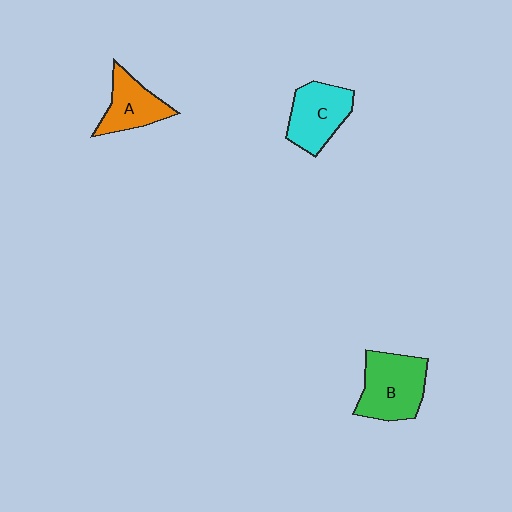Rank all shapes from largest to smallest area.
From largest to smallest: B (green), C (cyan), A (orange).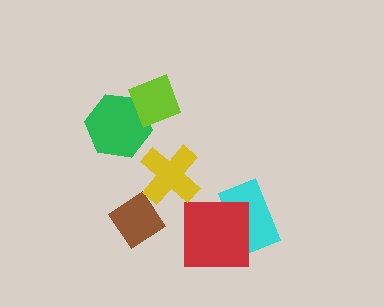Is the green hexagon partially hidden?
Yes, it is partially covered by another shape.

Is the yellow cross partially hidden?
No, no other shape covers it.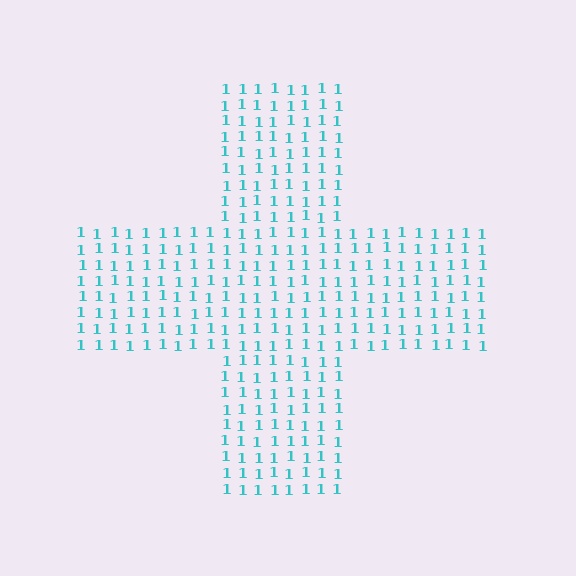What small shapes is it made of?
It is made of small digit 1's.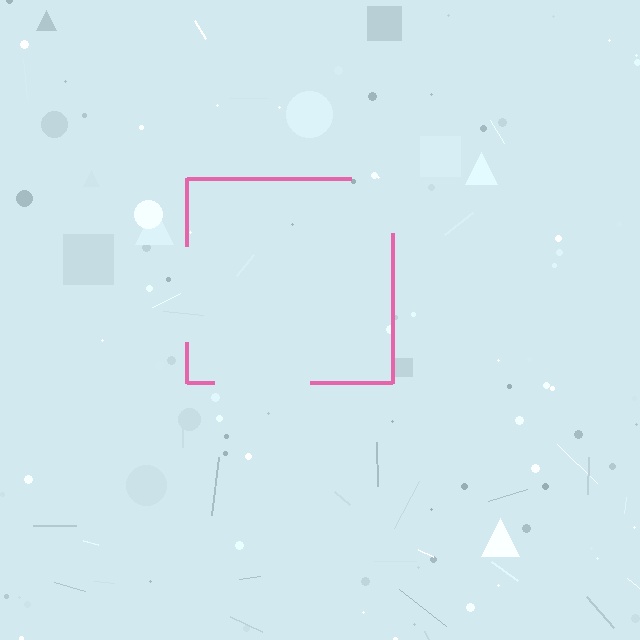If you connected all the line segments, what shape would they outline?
They would outline a square.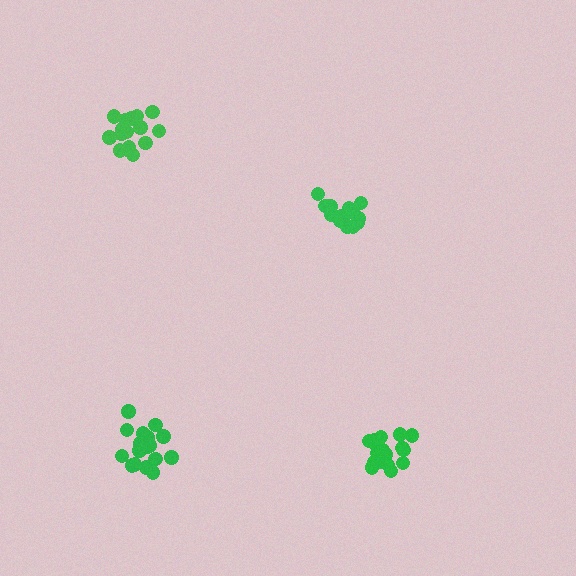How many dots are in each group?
Group 1: 18 dots, Group 2: 18 dots, Group 3: 15 dots, Group 4: 20 dots (71 total).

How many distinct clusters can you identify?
There are 4 distinct clusters.